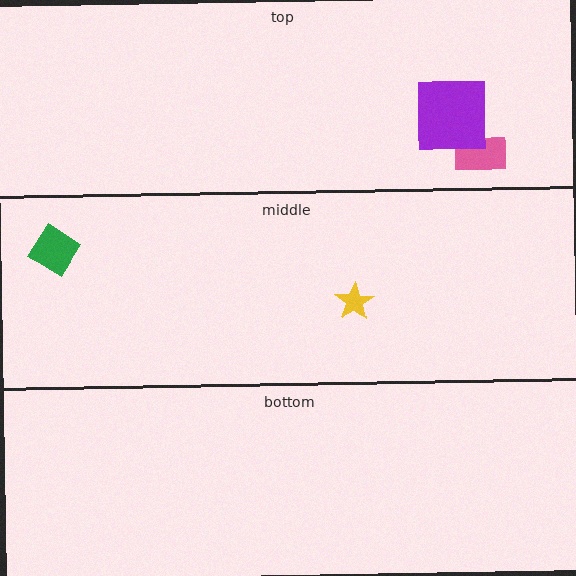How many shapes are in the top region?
2.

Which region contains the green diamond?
The middle region.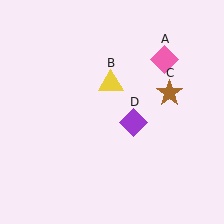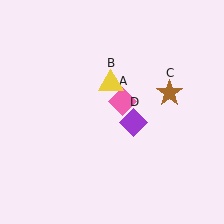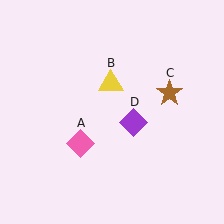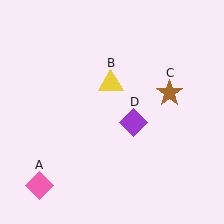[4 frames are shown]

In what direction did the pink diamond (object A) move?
The pink diamond (object A) moved down and to the left.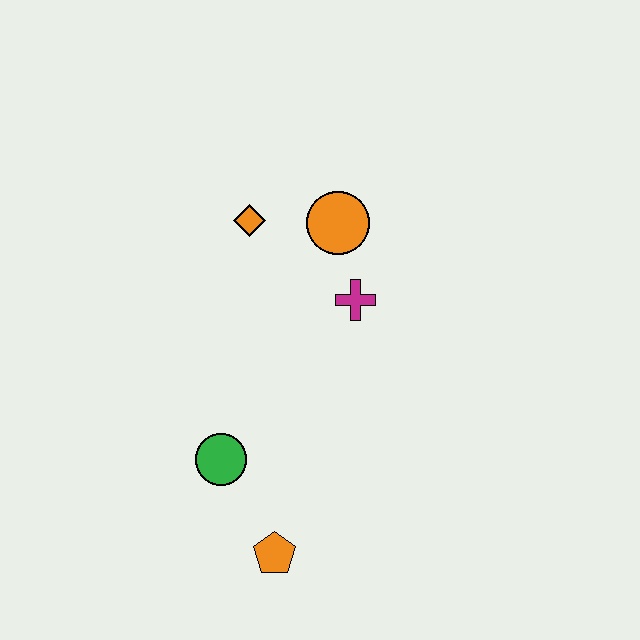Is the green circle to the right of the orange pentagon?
No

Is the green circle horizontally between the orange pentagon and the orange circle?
No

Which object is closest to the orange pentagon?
The green circle is closest to the orange pentagon.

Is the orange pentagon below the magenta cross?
Yes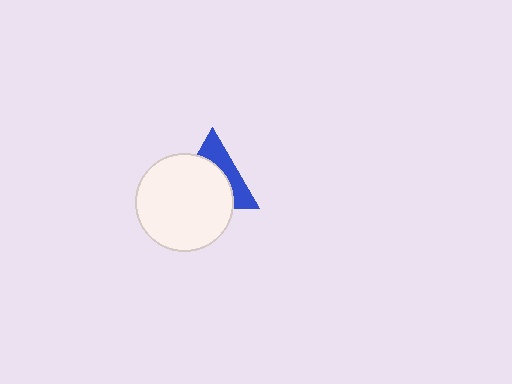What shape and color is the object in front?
The object in front is a white circle.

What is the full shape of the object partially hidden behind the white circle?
The partially hidden object is a blue triangle.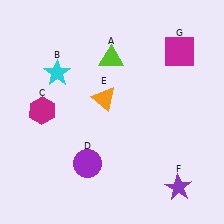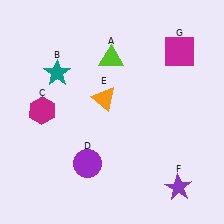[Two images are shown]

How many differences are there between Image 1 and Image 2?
There is 1 difference between the two images.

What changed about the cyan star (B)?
In Image 1, B is cyan. In Image 2, it changed to teal.